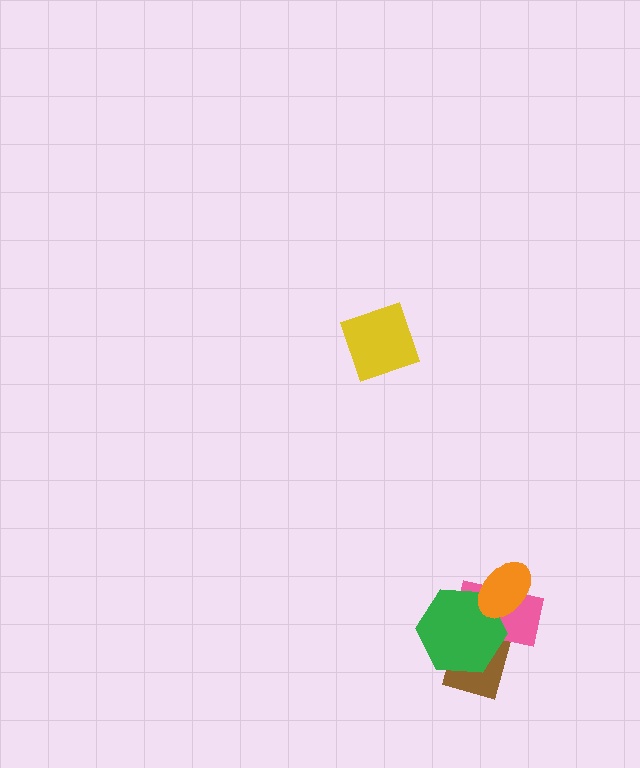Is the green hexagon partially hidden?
Yes, it is partially covered by another shape.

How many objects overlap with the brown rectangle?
3 objects overlap with the brown rectangle.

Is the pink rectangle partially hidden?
Yes, it is partially covered by another shape.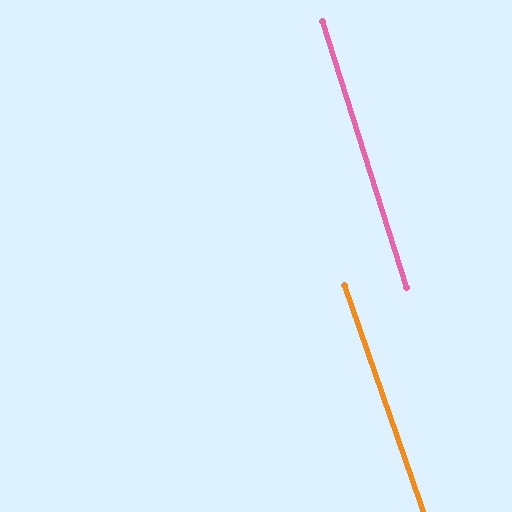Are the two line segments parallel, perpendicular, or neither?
Parallel — their directions differ by only 1.7°.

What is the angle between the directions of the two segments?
Approximately 2 degrees.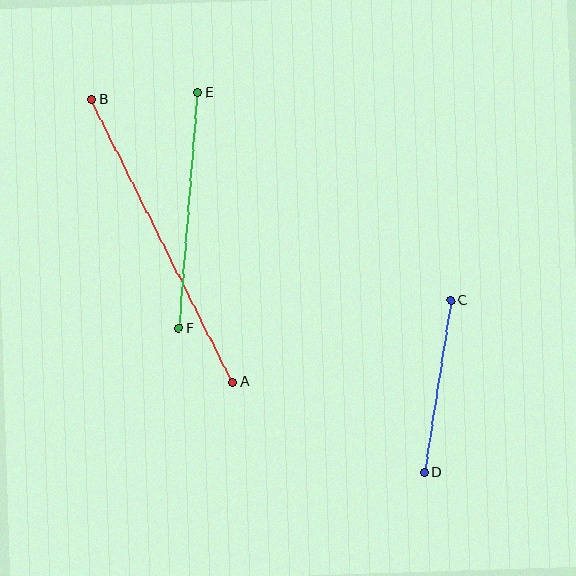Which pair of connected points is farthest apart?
Points A and B are farthest apart.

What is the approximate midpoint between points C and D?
The midpoint is at approximately (437, 387) pixels.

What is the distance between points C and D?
The distance is approximately 174 pixels.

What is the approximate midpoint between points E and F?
The midpoint is at approximately (188, 210) pixels.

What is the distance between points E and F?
The distance is approximately 237 pixels.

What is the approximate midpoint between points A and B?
The midpoint is at approximately (162, 241) pixels.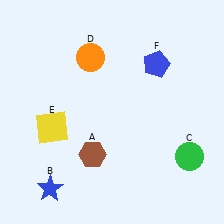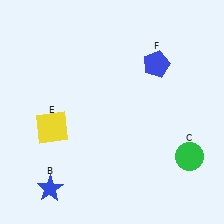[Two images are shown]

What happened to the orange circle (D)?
The orange circle (D) was removed in Image 2. It was in the top-left area of Image 1.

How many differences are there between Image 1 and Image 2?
There are 2 differences between the two images.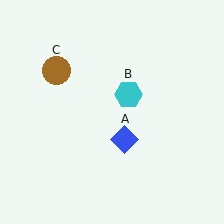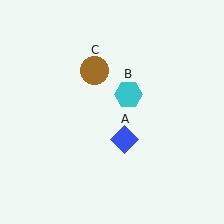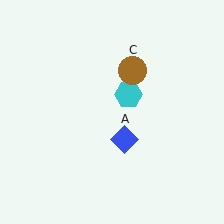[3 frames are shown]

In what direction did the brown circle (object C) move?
The brown circle (object C) moved right.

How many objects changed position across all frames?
1 object changed position: brown circle (object C).